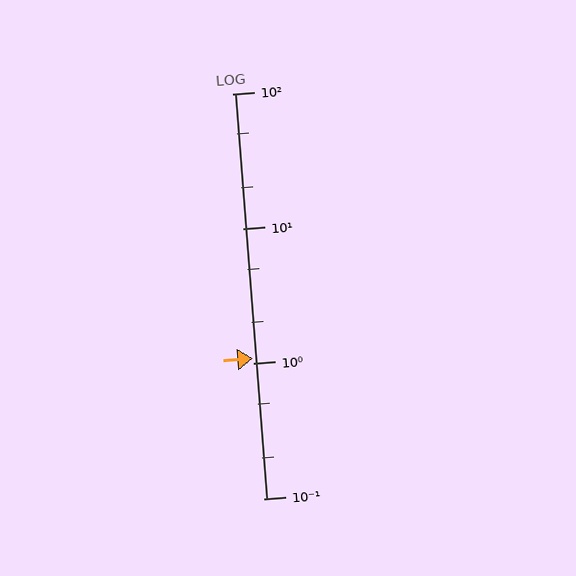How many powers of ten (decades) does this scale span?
The scale spans 3 decades, from 0.1 to 100.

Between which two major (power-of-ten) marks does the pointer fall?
The pointer is between 1 and 10.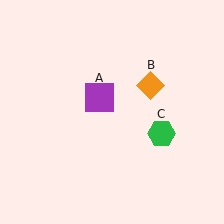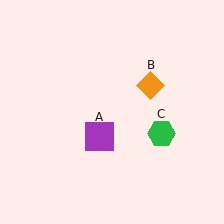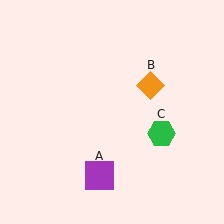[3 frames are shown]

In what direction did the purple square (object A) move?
The purple square (object A) moved down.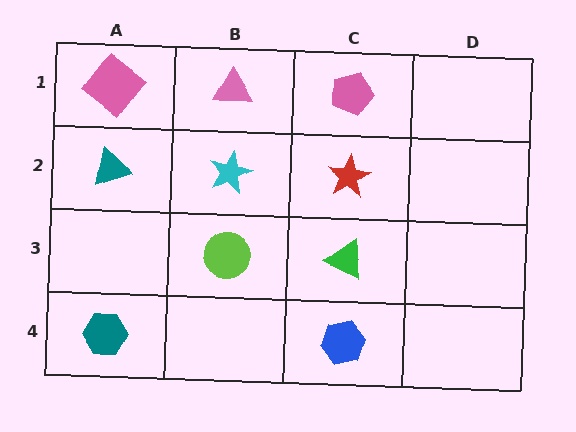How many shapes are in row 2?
3 shapes.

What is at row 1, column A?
A pink diamond.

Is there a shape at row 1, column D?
No, that cell is empty.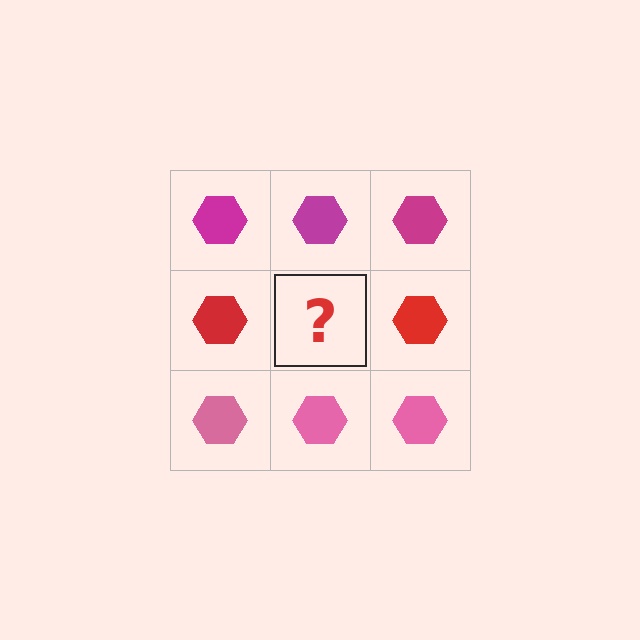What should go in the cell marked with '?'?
The missing cell should contain a red hexagon.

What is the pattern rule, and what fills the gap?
The rule is that each row has a consistent color. The gap should be filled with a red hexagon.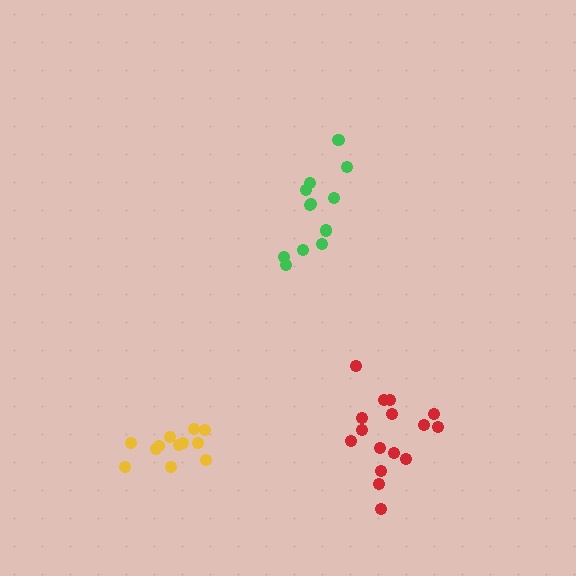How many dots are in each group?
Group 1: 12 dots, Group 2: 12 dots, Group 3: 16 dots (40 total).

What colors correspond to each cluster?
The clusters are colored: yellow, green, red.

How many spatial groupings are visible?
There are 3 spatial groupings.